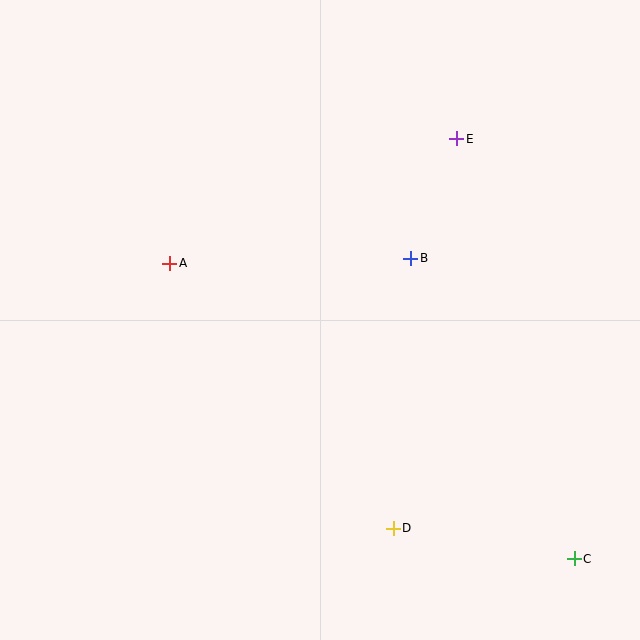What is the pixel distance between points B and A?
The distance between B and A is 241 pixels.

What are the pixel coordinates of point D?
Point D is at (393, 528).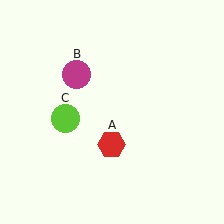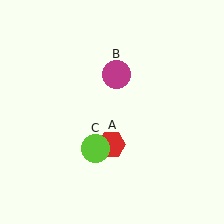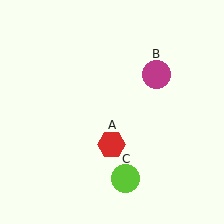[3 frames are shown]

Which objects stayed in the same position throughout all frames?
Red hexagon (object A) remained stationary.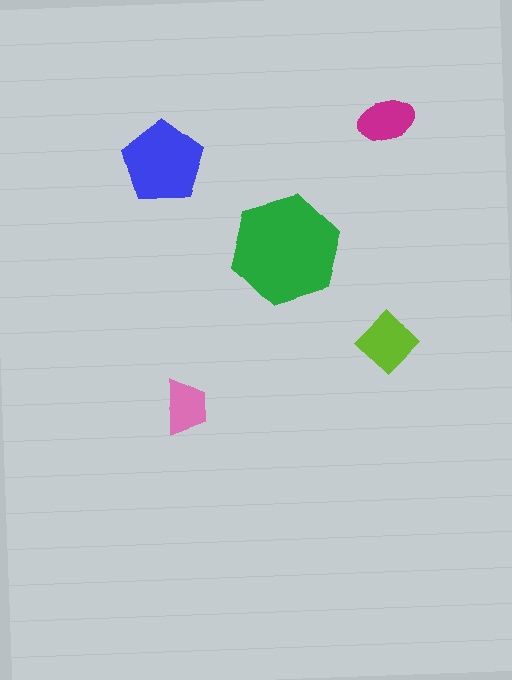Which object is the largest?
The green hexagon.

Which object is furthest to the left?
The blue pentagon is leftmost.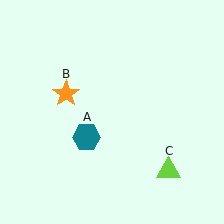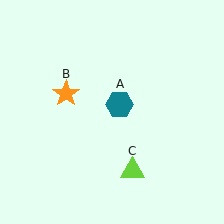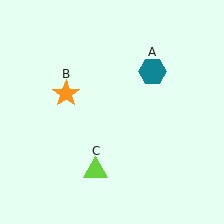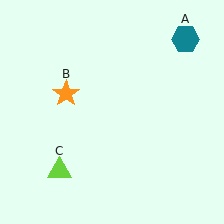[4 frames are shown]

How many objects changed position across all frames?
2 objects changed position: teal hexagon (object A), lime triangle (object C).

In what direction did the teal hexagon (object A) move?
The teal hexagon (object A) moved up and to the right.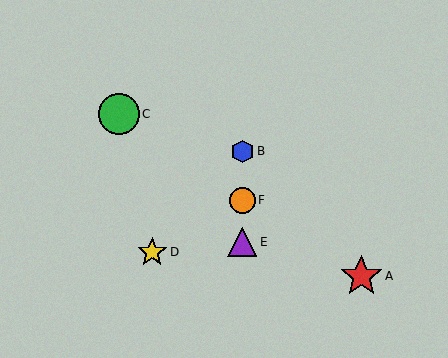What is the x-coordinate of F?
Object F is at x≈242.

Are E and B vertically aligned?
Yes, both are at x≈242.